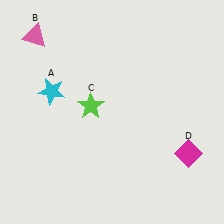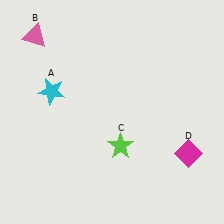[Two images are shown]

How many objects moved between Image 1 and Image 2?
1 object moved between the two images.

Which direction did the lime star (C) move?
The lime star (C) moved down.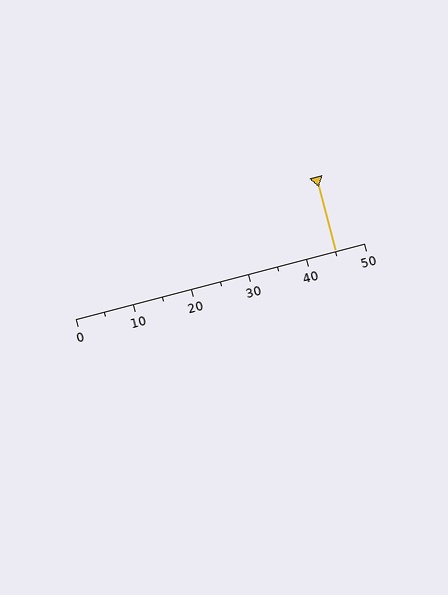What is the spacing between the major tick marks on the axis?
The major ticks are spaced 10 apart.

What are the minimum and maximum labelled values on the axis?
The axis runs from 0 to 50.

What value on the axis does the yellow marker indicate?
The marker indicates approximately 45.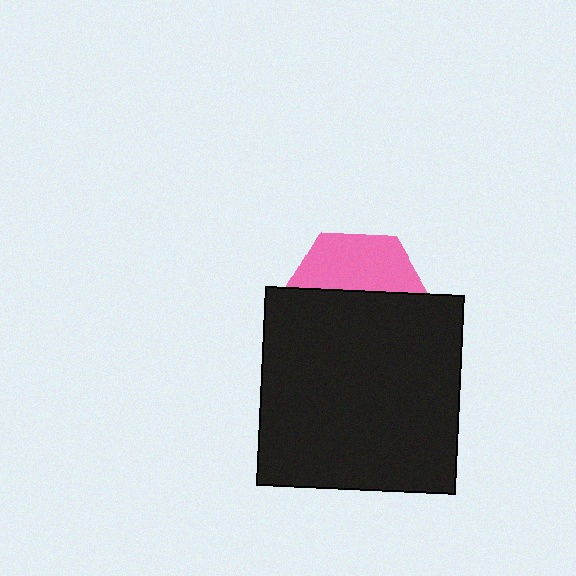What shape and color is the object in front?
The object in front is a black square.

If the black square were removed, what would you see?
You would see the complete pink hexagon.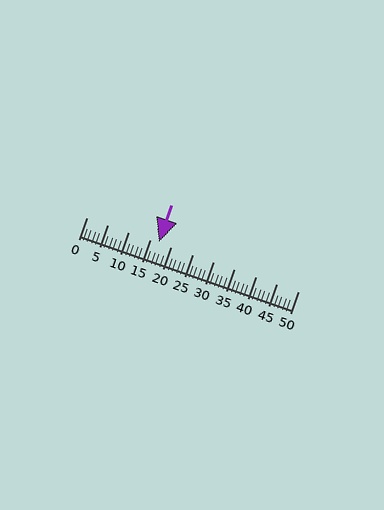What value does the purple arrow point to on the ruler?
The purple arrow points to approximately 17.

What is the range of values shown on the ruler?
The ruler shows values from 0 to 50.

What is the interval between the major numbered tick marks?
The major tick marks are spaced 5 units apart.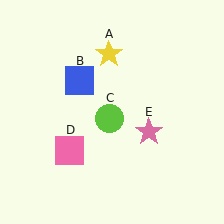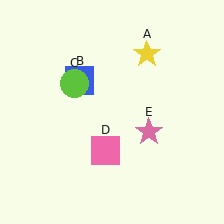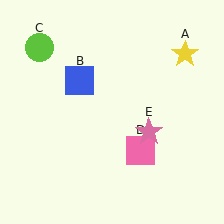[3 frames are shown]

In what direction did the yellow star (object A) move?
The yellow star (object A) moved right.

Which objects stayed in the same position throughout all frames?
Blue square (object B) and pink star (object E) remained stationary.